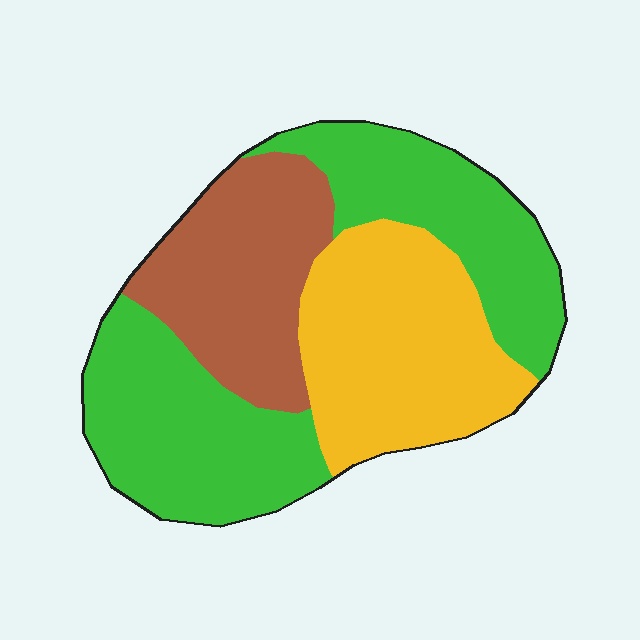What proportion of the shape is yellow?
Yellow covers 30% of the shape.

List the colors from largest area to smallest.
From largest to smallest: green, yellow, brown.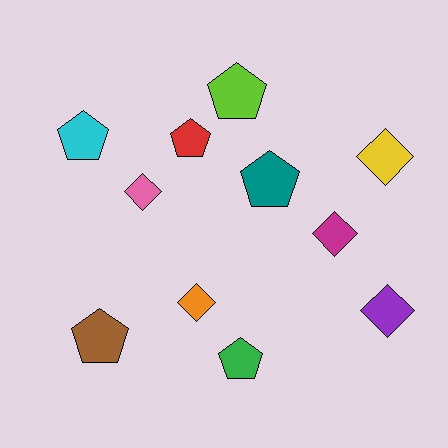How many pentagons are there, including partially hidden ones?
There are 6 pentagons.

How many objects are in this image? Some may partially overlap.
There are 11 objects.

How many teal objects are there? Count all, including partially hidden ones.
There is 1 teal object.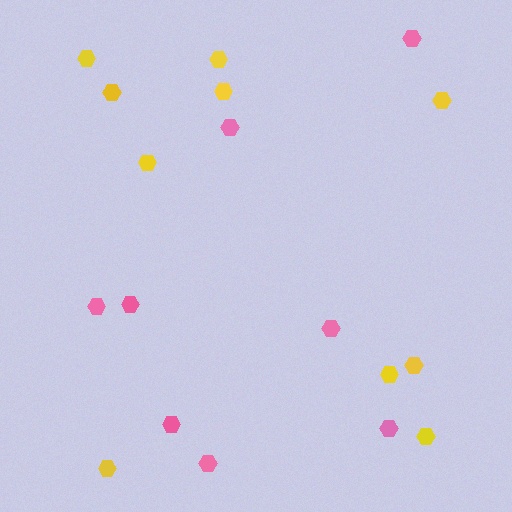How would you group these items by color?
There are 2 groups: one group of yellow hexagons (10) and one group of pink hexagons (8).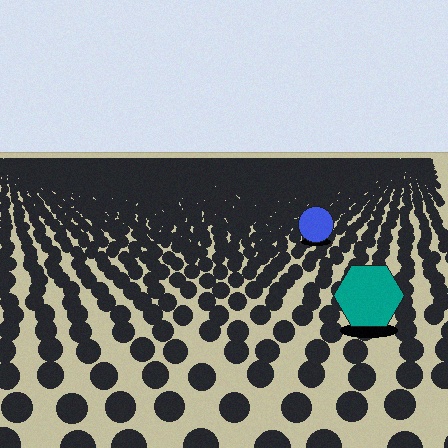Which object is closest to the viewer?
The teal hexagon is closest. The texture marks near it are larger and more spread out.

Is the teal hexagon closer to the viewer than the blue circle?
Yes. The teal hexagon is closer — you can tell from the texture gradient: the ground texture is coarser near it.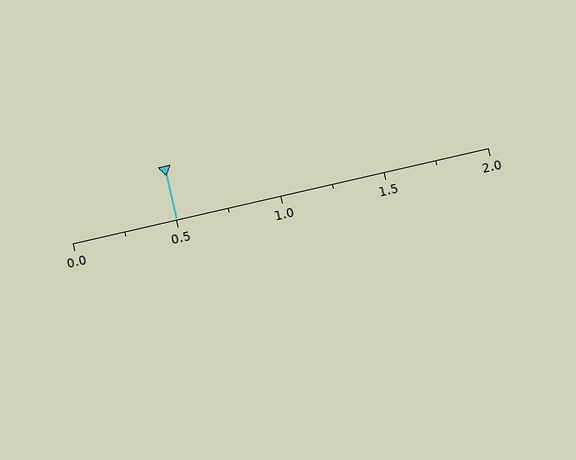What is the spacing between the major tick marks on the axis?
The major ticks are spaced 0.5 apart.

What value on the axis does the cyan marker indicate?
The marker indicates approximately 0.5.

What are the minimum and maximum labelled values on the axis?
The axis runs from 0.0 to 2.0.